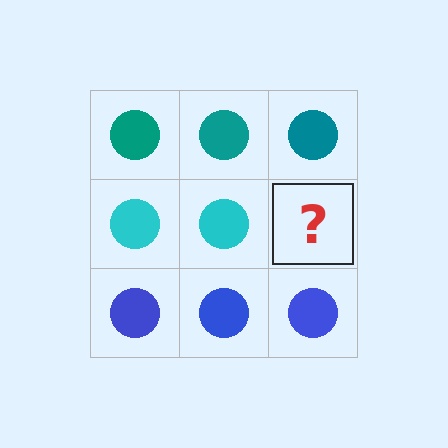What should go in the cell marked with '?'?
The missing cell should contain a cyan circle.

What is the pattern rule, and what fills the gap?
The rule is that each row has a consistent color. The gap should be filled with a cyan circle.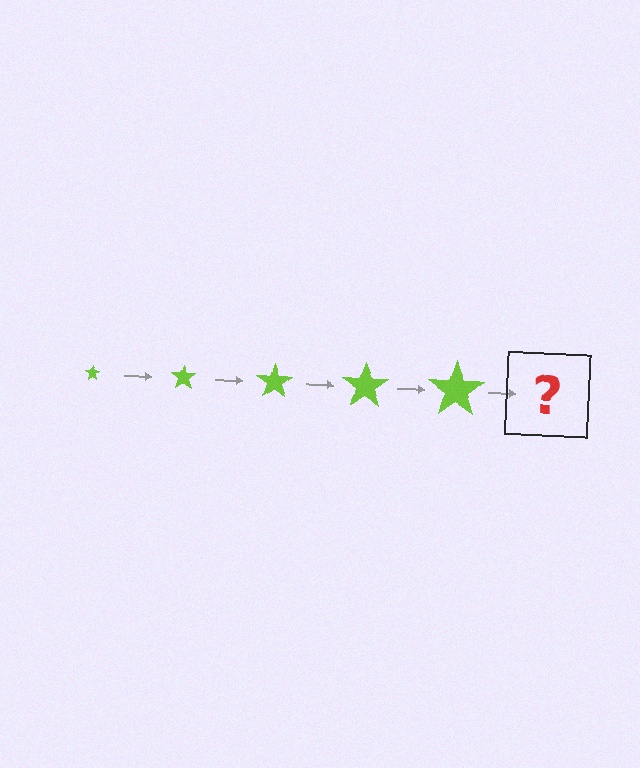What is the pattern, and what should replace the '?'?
The pattern is that the star gets progressively larger each step. The '?' should be a lime star, larger than the previous one.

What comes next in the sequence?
The next element should be a lime star, larger than the previous one.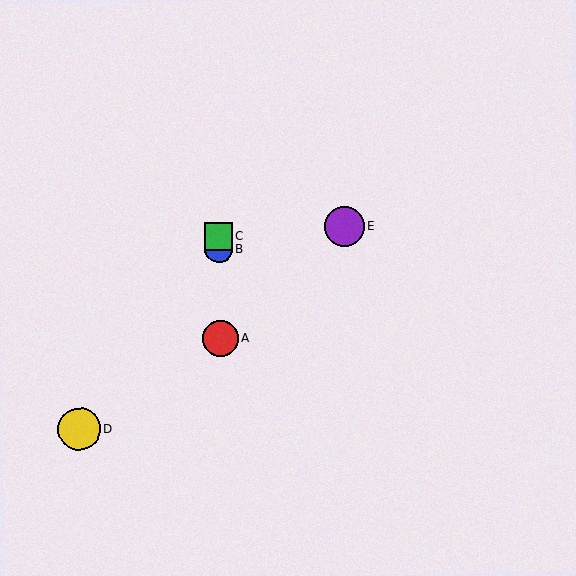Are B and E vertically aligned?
No, B is at x≈219 and E is at x≈345.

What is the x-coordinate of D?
Object D is at x≈79.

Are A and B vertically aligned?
Yes, both are at x≈220.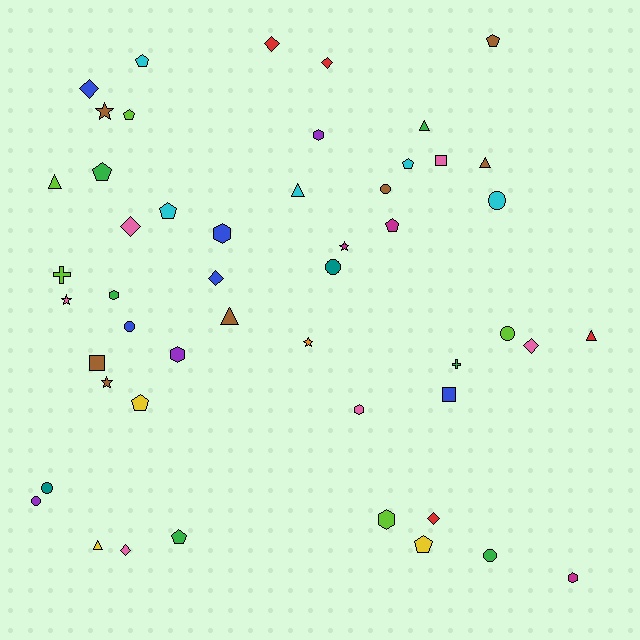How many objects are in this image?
There are 50 objects.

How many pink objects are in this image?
There are 6 pink objects.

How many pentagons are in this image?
There are 10 pentagons.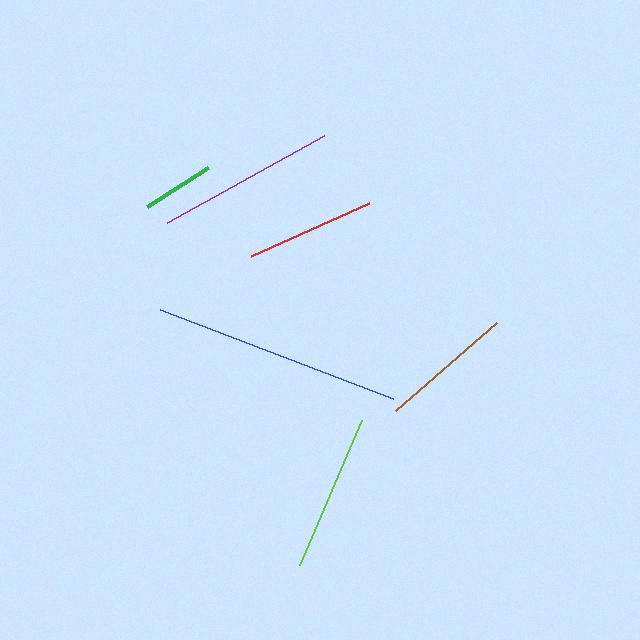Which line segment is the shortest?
The green line is the shortest at approximately 73 pixels.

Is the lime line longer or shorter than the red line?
The lime line is longer than the red line.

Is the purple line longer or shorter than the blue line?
The blue line is longer than the purple line.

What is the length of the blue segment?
The blue segment is approximately 249 pixels long.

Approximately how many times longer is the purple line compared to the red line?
The purple line is approximately 1.4 times the length of the red line.